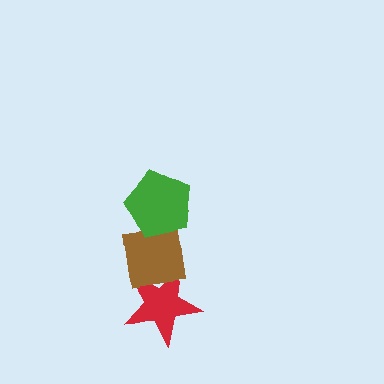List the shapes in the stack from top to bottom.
From top to bottom: the green pentagon, the brown square, the red star.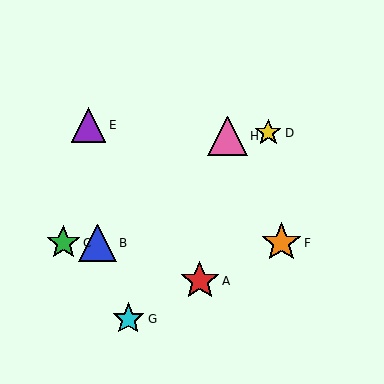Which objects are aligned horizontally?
Objects B, C, F are aligned horizontally.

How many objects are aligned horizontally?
3 objects (B, C, F) are aligned horizontally.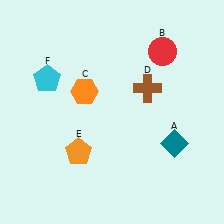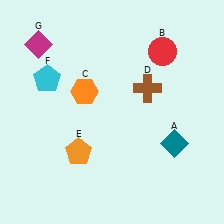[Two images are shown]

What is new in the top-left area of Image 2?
A magenta diamond (G) was added in the top-left area of Image 2.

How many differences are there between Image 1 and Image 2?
There is 1 difference between the two images.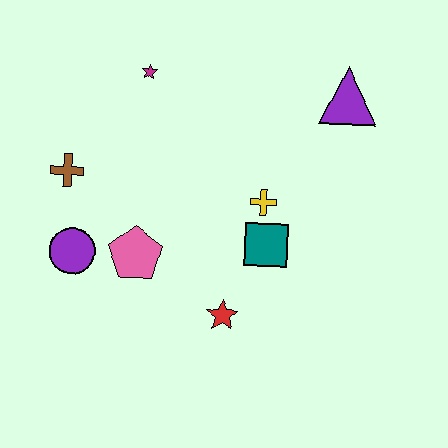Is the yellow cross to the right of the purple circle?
Yes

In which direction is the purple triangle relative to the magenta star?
The purple triangle is to the right of the magenta star.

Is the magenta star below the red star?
No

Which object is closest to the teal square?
The yellow cross is closest to the teal square.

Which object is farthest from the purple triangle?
The purple circle is farthest from the purple triangle.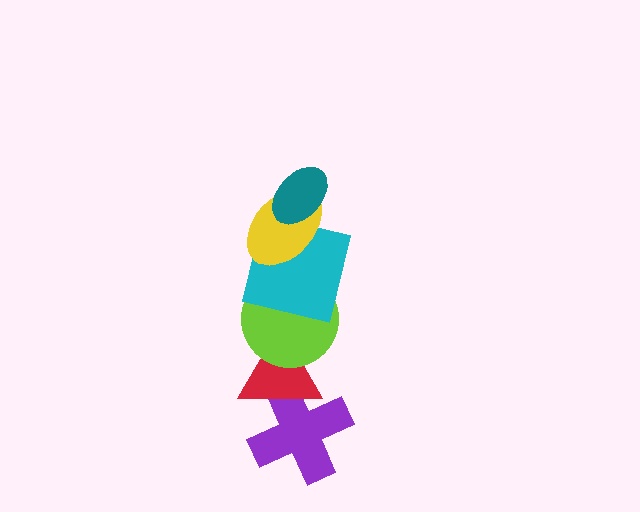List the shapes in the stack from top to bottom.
From top to bottom: the teal ellipse, the yellow ellipse, the cyan square, the lime circle, the red triangle, the purple cross.